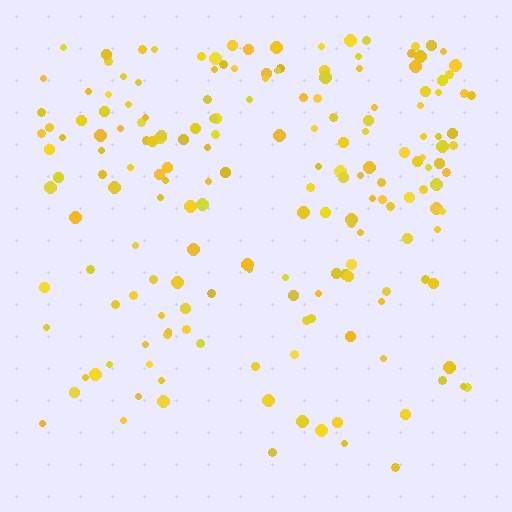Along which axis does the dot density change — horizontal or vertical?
Vertical.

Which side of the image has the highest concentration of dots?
The top.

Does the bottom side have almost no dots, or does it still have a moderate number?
Still a moderate number, just noticeably fewer than the top.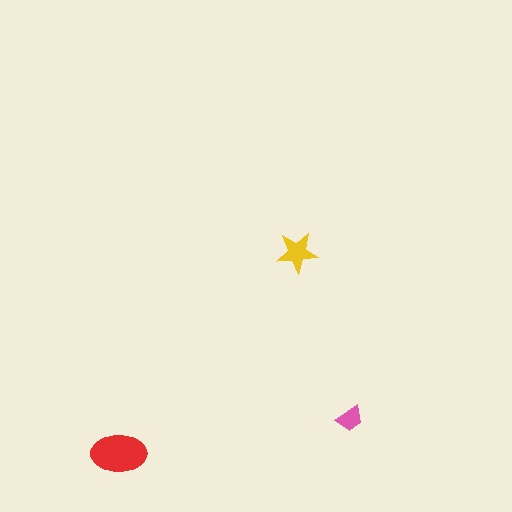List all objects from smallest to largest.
The pink trapezoid, the yellow star, the red ellipse.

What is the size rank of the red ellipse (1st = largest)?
1st.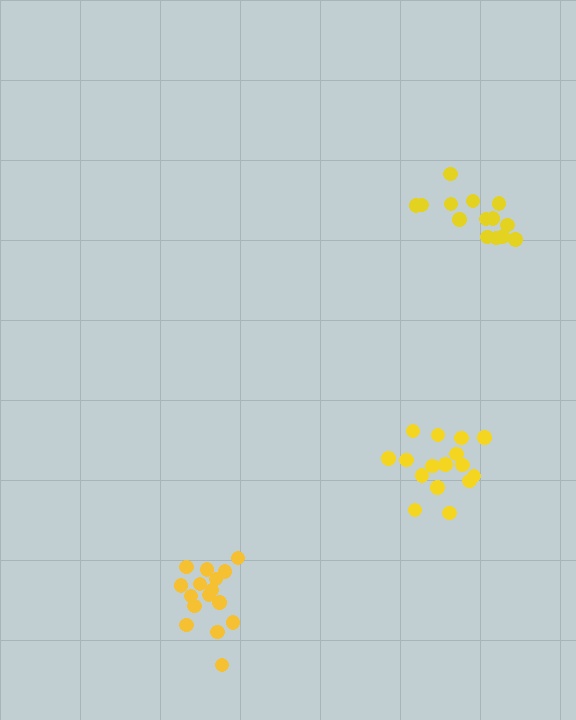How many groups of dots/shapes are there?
There are 3 groups.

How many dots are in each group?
Group 1: 14 dots, Group 2: 16 dots, Group 3: 16 dots (46 total).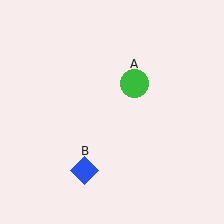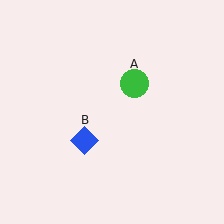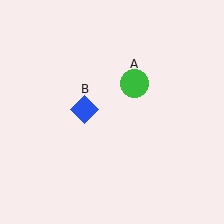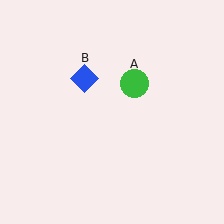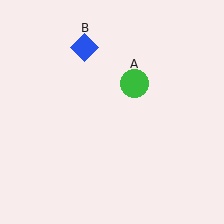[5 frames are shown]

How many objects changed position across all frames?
1 object changed position: blue diamond (object B).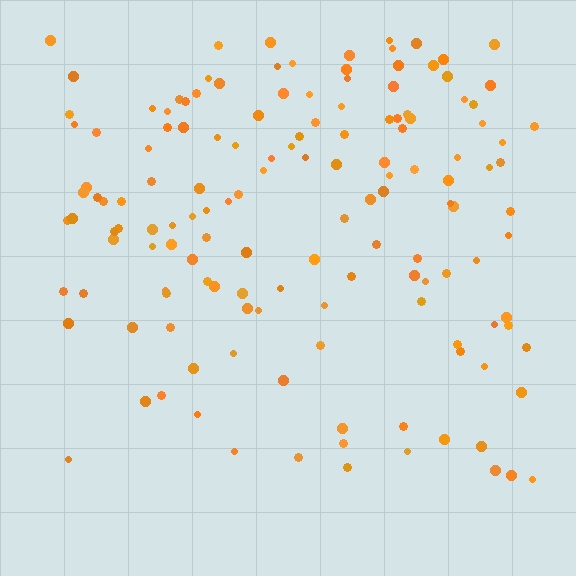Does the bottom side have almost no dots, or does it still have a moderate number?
Still a moderate number, just noticeably fewer than the top.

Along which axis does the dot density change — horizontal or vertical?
Vertical.